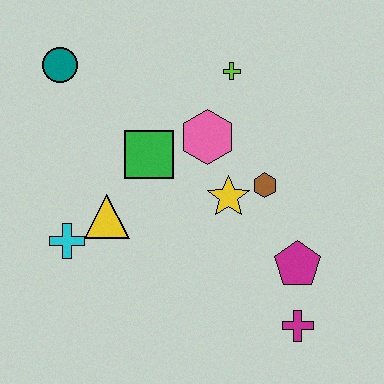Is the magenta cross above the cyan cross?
No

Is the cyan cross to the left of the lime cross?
Yes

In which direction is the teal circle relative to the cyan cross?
The teal circle is above the cyan cross.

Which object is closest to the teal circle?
The green square is closest to the teal circle.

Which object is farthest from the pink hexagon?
The magenta cross is farthest from the pink hexagon.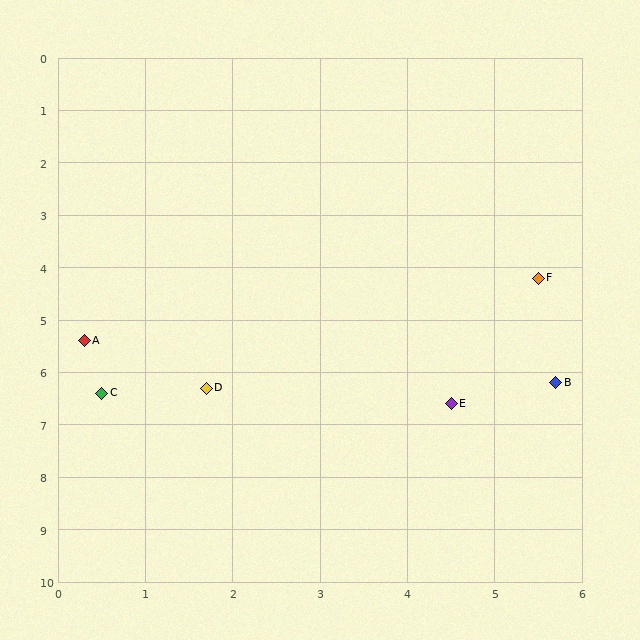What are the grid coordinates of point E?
Point E is at approximately (4.5, 6.6).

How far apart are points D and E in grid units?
Points D and E are about 2.8 grid units apart.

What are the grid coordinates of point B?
Point B is at approximately (5.7, 6.2).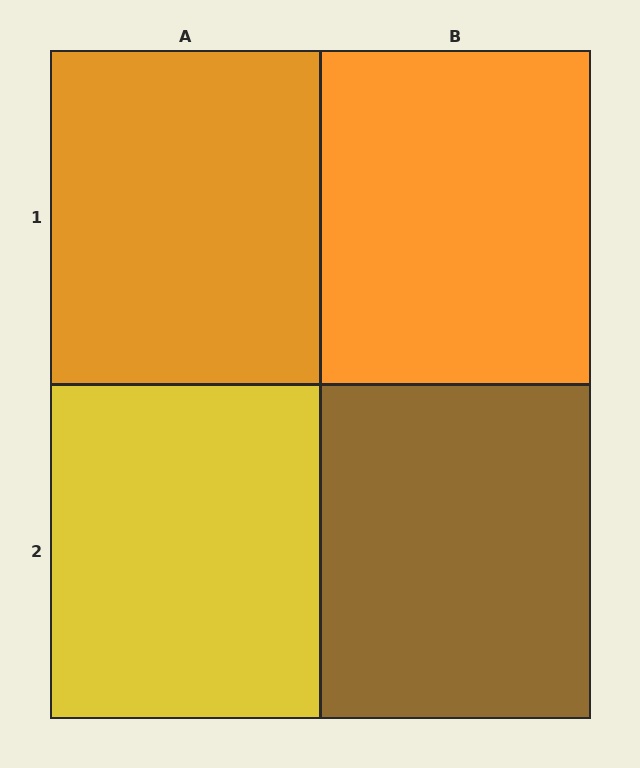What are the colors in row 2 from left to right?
Yellow, brown.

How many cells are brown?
1 cell is brown.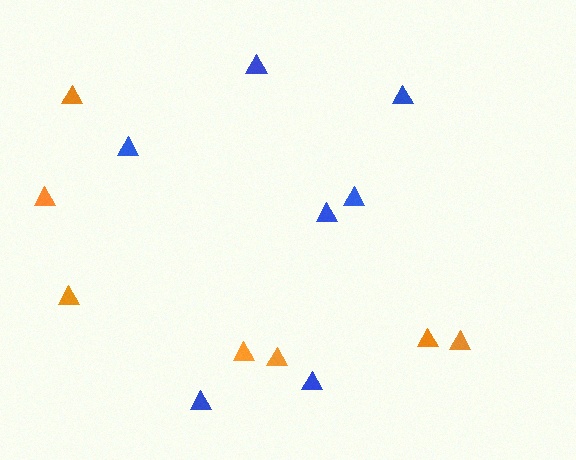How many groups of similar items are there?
There are 2 groups: one group of blue triangles (7) and one group of orange triangles (7).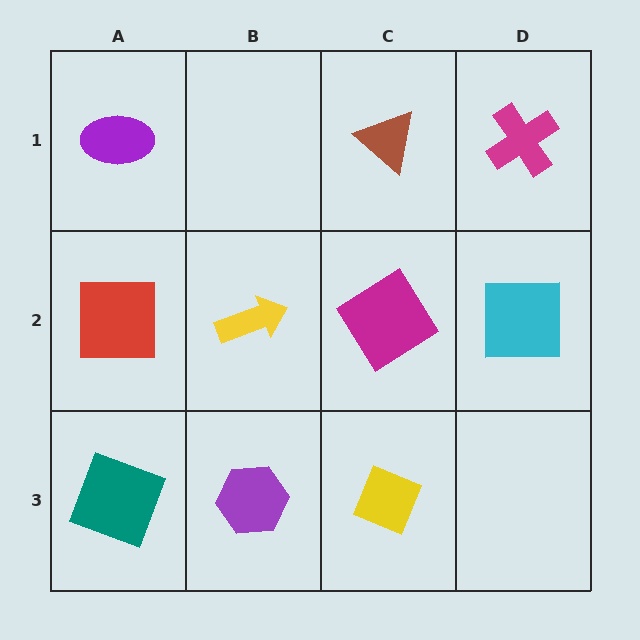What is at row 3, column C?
A yellow diamond.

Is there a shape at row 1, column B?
No, that cell is empty.